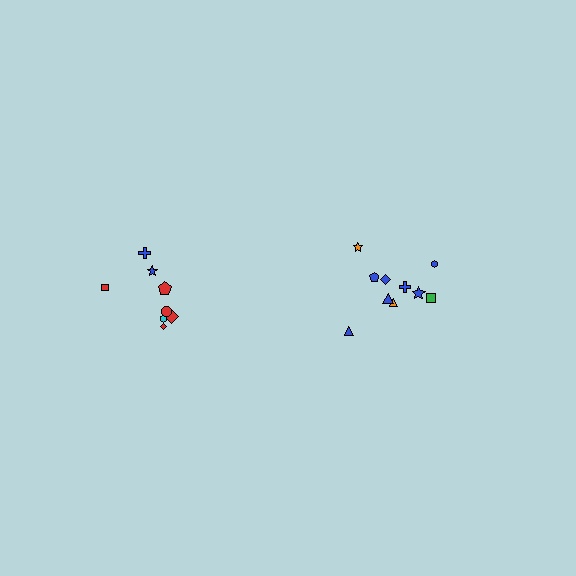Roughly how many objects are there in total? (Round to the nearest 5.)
Roughly 20 objects in total.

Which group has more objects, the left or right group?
The right group.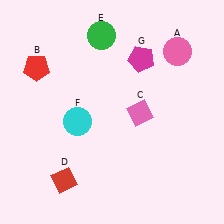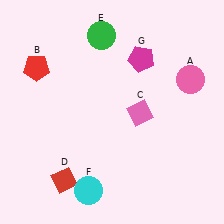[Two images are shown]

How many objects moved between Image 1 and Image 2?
2 objects moved between the two images.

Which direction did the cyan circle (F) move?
The cyan circle (F) moved down.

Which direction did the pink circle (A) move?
The pink circle (A) moved down.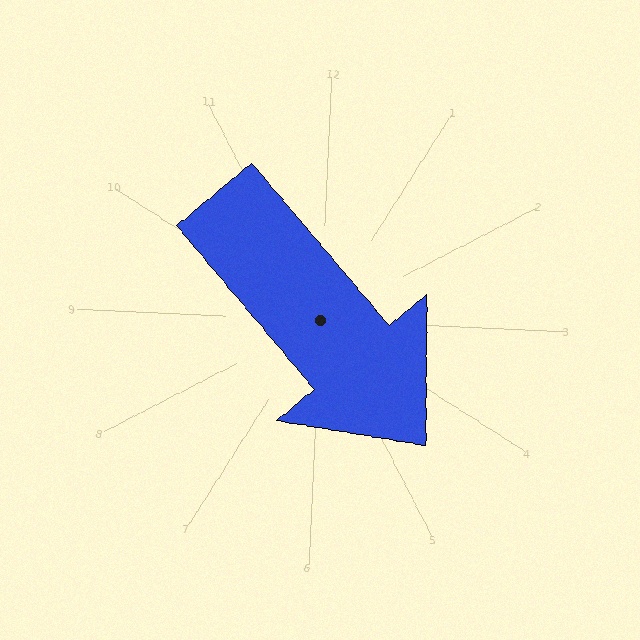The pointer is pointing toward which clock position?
Roughly 5 o'clock.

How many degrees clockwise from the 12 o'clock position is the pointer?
Approximately 137 degrees.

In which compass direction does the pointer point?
Southeast.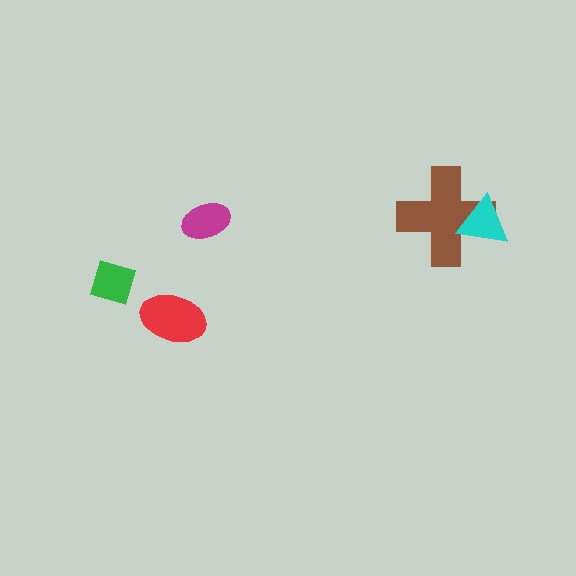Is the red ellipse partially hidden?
No, no other shape covers it.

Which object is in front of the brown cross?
The cyan triangle is in front of the brown cross.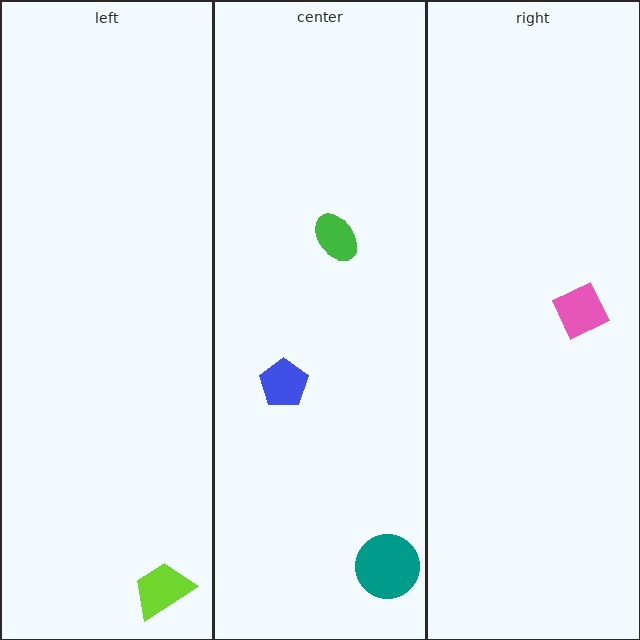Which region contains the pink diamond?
The right region.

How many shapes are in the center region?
3.